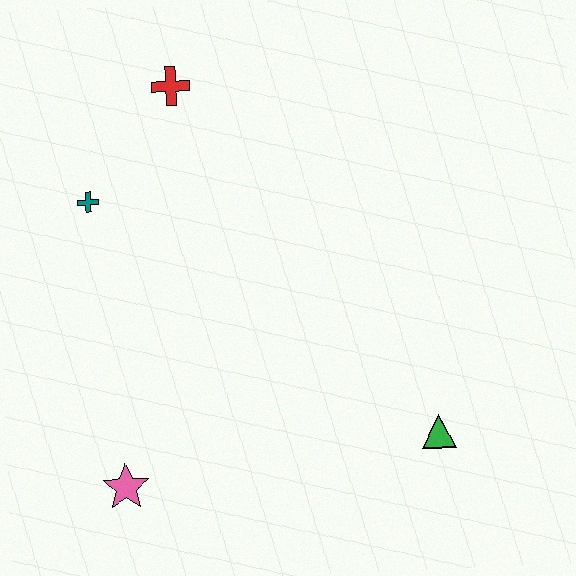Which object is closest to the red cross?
The teal cross is closest to the red cross.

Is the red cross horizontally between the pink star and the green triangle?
Yes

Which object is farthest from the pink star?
The red cross is farthest from the pink star.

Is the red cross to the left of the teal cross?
No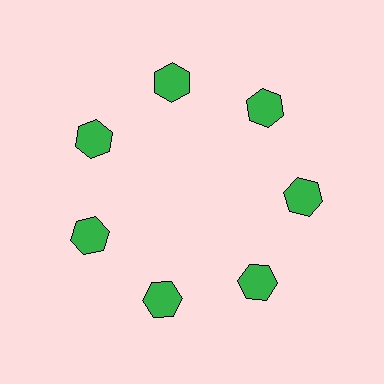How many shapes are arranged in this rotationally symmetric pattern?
There are 7 shapes, arranged in 7 groups of 1.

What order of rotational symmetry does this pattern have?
This pattern has 7-fold rotational symmetry.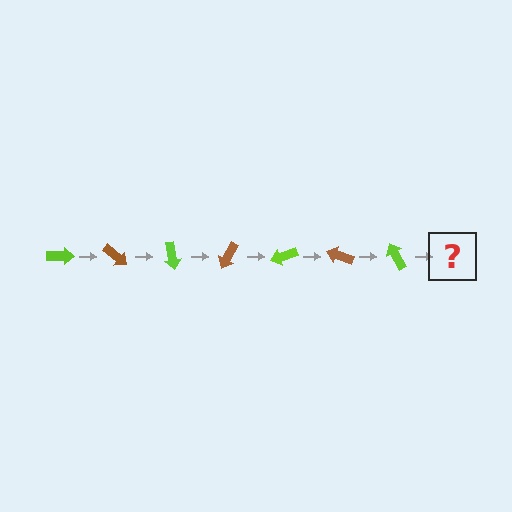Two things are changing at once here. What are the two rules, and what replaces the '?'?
The two rules are that it rotates 40 degrees each step and the color cycles through lime and brown. The '?' should be a brown arrow, rotated 280 degrees from the start.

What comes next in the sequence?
The next element should be a brown arrow, rotated 280 degrees from the start.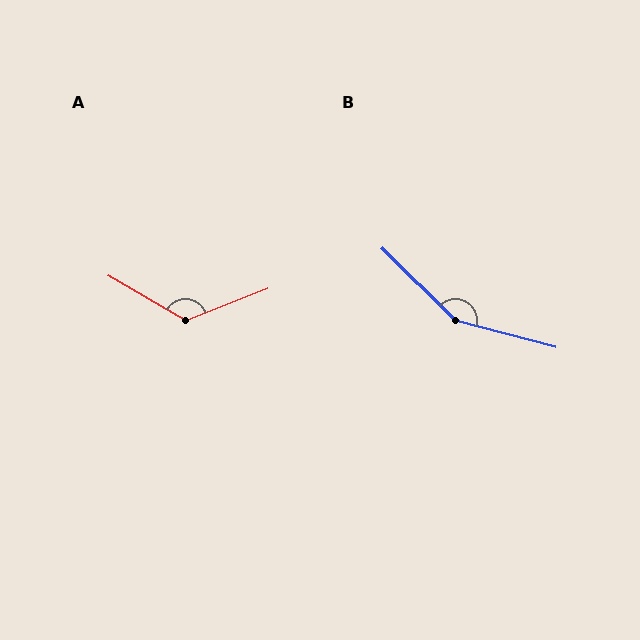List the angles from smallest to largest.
A (129°), B (150°).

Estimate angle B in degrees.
Approximately 150 degrees.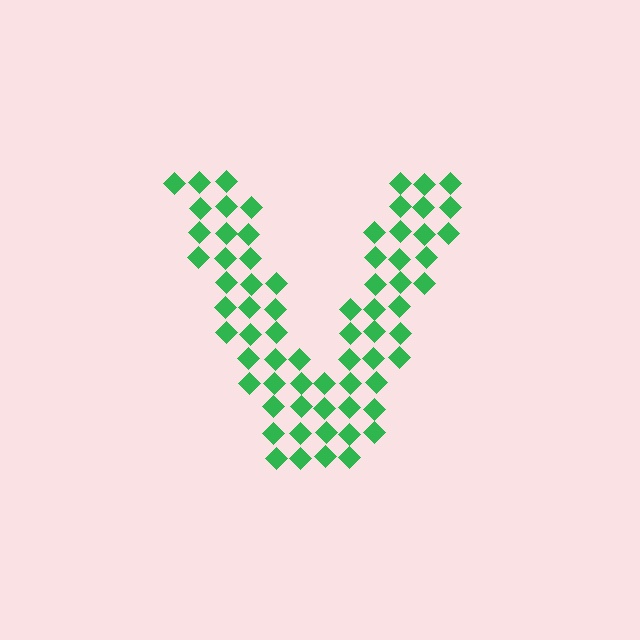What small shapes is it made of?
It is made of small diamonds.